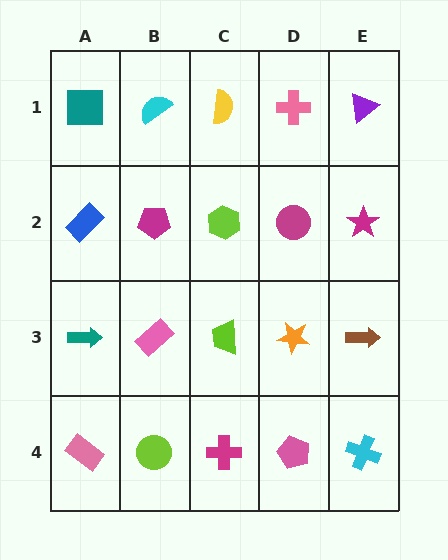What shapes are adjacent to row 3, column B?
A magenta pentagon (row 2, column B), a lime circle (row 4, column B), a teal arrow (row 3, column A), a lime trapezoid (row 3, column C).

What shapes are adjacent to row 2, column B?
A cyan semicircle (row 1, column B), a pink rectangle (row 3, column B), a blue rectangle (row 2, column A), a lime hexagon (row 2, column C).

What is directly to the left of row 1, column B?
A teal square.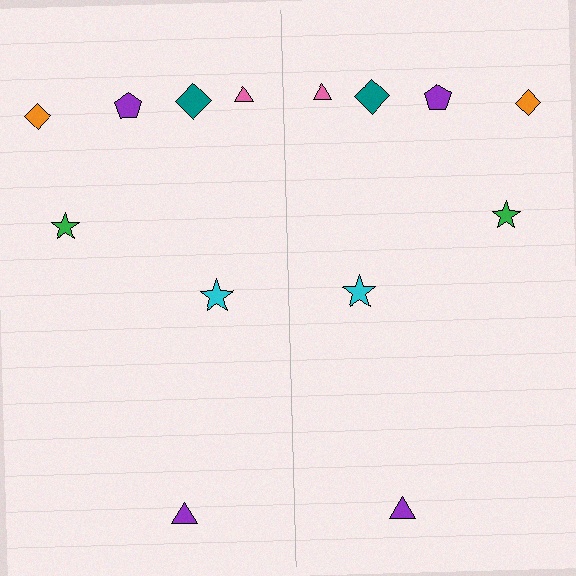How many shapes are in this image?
There are 14 shapes in this image.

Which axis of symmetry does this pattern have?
The pattern has a vertical axis of symmetry running through the center of the image.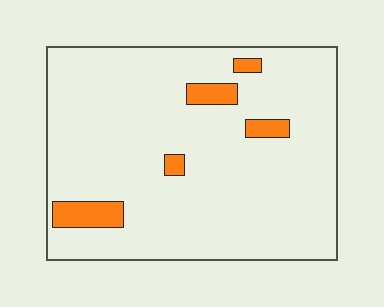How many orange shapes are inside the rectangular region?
5.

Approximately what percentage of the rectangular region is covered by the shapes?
Approximately 10%.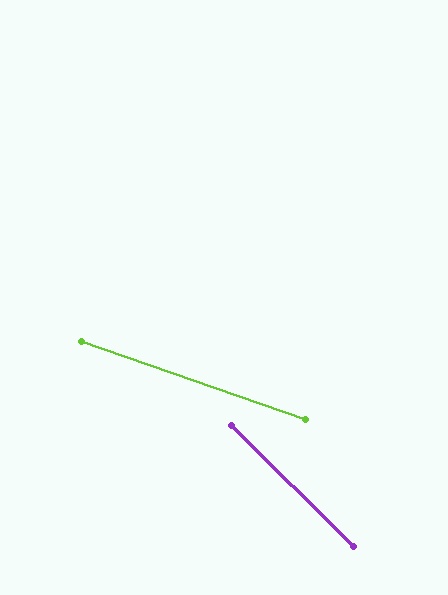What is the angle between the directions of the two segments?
Approximately 25 degrees.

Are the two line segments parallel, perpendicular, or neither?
Neither parallel nor perpendicular — they differ by about 25°.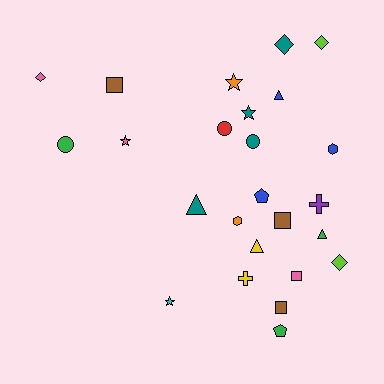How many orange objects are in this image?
There are 2 orange objects.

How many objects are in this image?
There are 25 objects.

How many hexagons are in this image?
There are 2 hexagons.